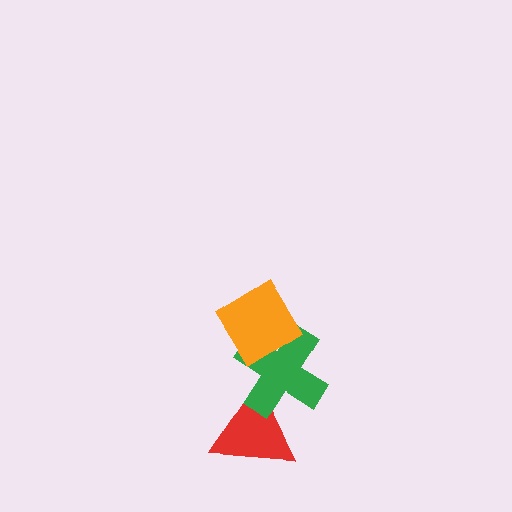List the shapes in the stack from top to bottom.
From top to bottom: the orange diamond, the green cross, the red triangle.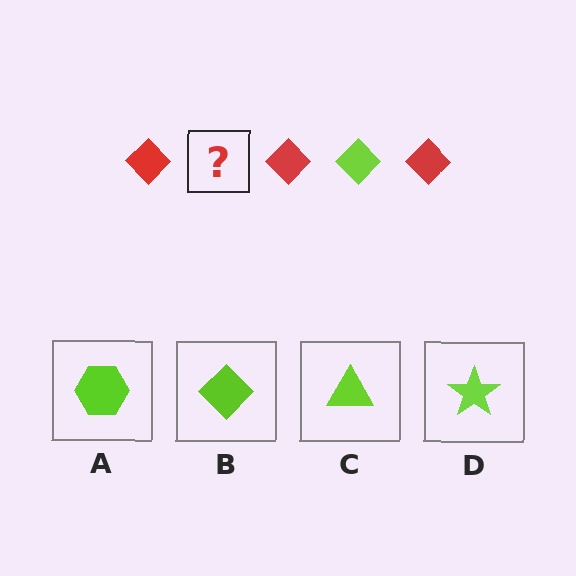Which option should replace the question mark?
Option B.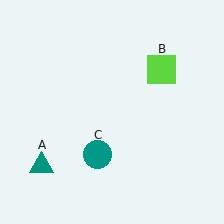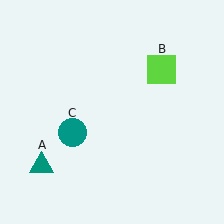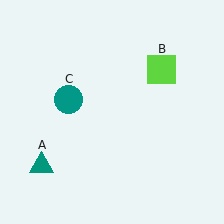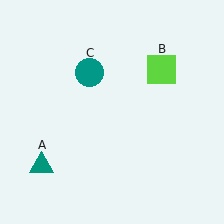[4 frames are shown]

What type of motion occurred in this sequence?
The teal circle (object C) rotated clockwise around the center of the scene.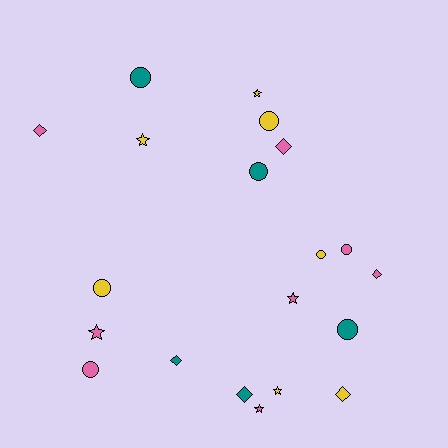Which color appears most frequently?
Pink, with 8 objects.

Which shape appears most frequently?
Circle, with 8 objects.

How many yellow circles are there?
There are 3 yellow circles.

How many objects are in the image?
There are 20 objects.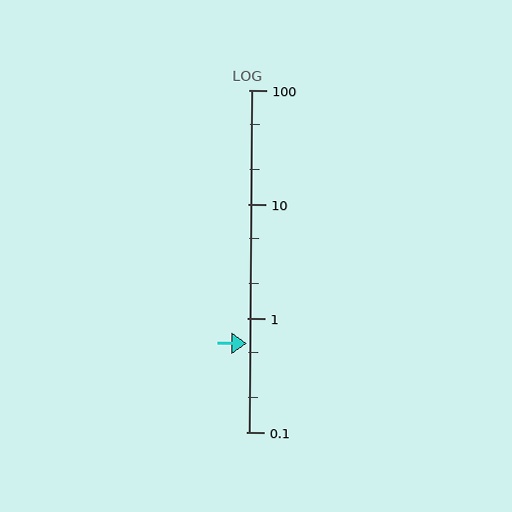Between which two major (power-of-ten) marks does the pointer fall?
The pointer is between 0.1 and 1.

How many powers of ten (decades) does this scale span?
The scale spans 3 decades, from 0.1 to 100.